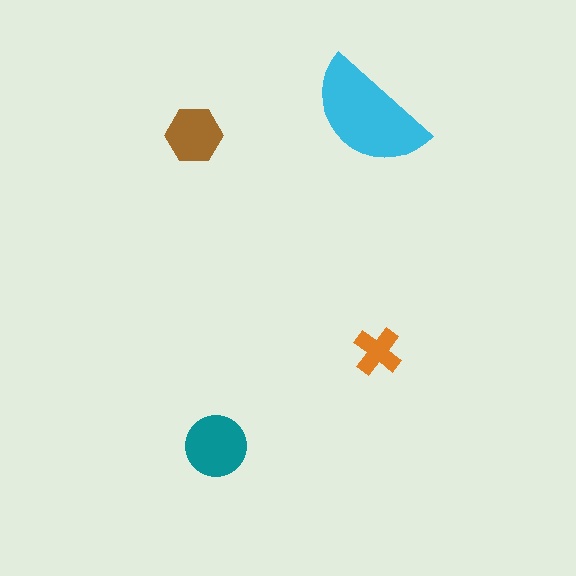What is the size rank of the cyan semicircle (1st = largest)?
1st.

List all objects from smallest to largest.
The orange cross, the brown hexagon, the teal circle, the cyan semicircle.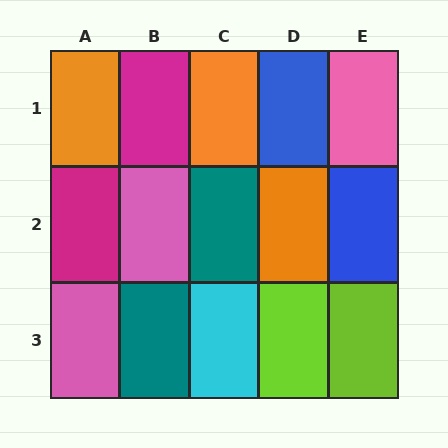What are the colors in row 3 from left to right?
Pink, teal, cyan, lime, lime.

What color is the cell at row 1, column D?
Blue.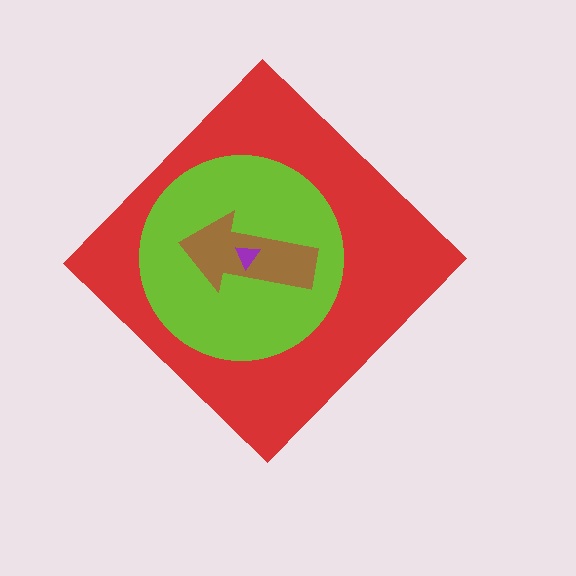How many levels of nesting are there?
4.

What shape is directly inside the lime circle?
The brown arrow.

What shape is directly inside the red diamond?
The lime circle.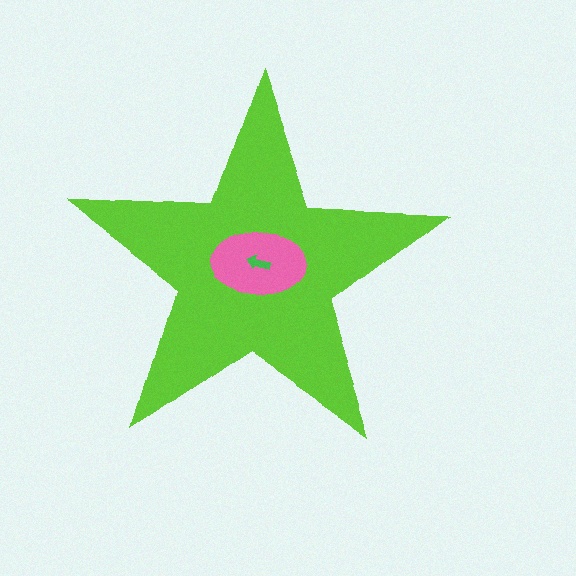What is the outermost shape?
The lime star.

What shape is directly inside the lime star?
The pink ellipse.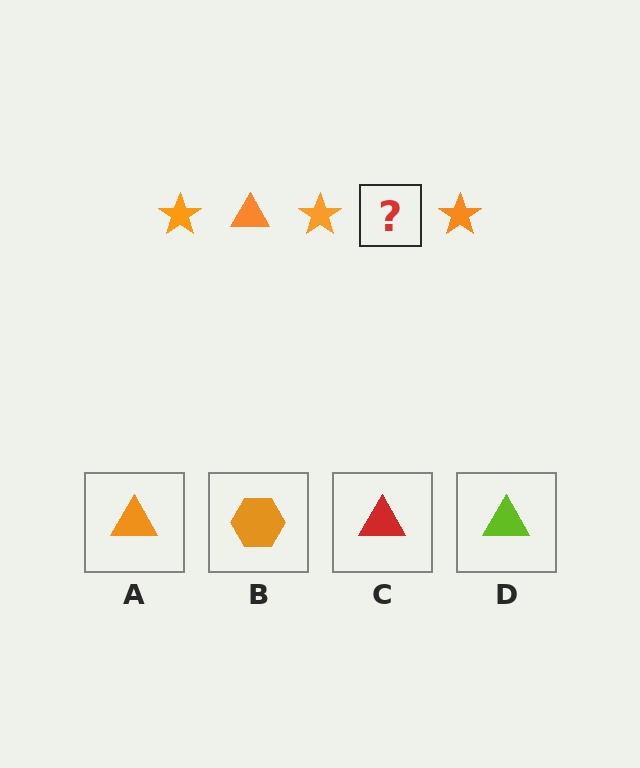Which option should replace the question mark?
Option A.